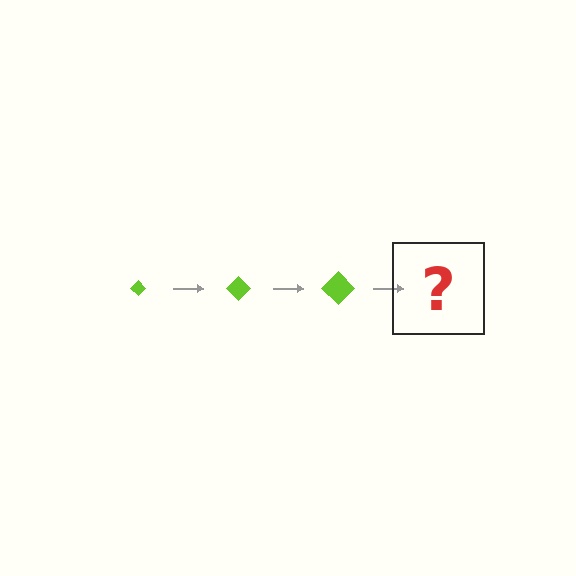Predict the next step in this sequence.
The next step is a lime diamond, larger than the previous one.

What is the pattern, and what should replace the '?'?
The pattern is that the diamond gets progressively larger each step. The '?' should be a lime diamond, larger than the previous one.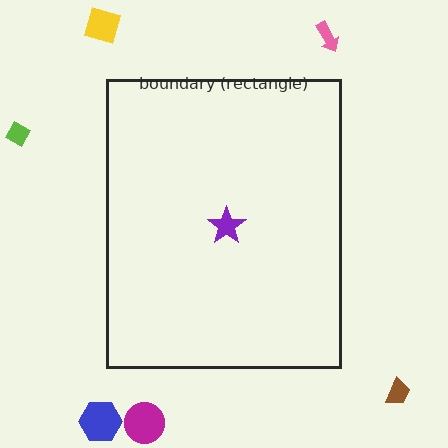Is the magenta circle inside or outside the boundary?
Outside.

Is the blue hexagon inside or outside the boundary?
Outside.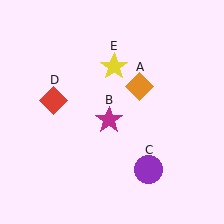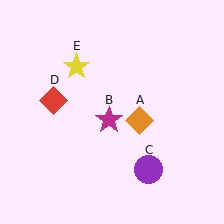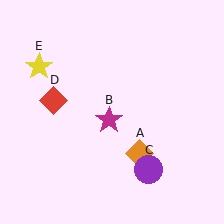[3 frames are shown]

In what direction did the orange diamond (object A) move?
The orange diamond (object A) moved down.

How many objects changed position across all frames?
2 objects changed position: orange diamond (object A), yellow star (object E).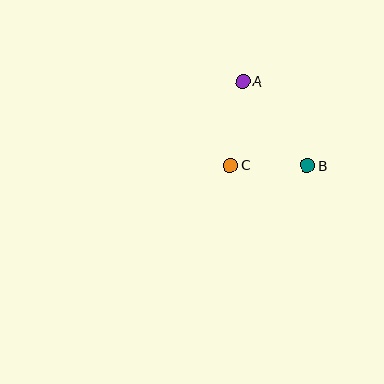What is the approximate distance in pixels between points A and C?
The distance between A and C is approximately 85 pixels.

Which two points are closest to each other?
Points B and C are closest to each other.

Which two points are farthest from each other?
Points A and B are farthest from each other.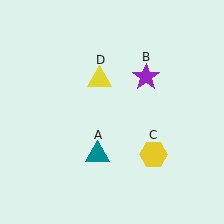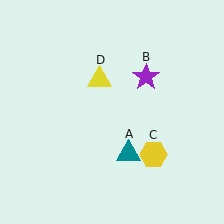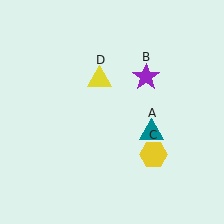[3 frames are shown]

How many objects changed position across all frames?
1 object changed position: teal triangle (object A).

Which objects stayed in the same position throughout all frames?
Purple star (object B) and yellow hexagon (object C) and yellow triangle (object D) remained stationary.